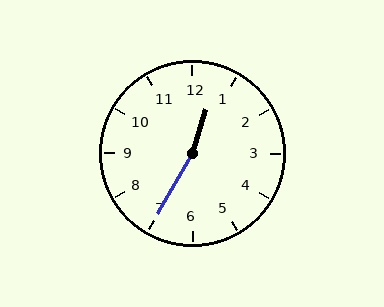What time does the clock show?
12:35.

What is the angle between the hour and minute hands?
Approximately 168 degrees.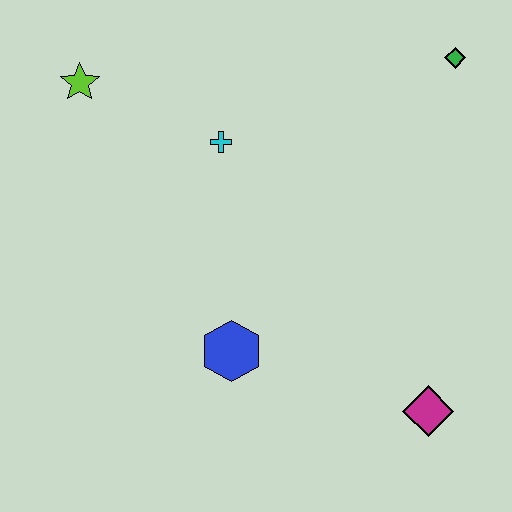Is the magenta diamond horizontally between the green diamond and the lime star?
Yes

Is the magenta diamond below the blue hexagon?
Yes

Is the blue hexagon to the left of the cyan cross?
No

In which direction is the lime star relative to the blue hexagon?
The lime star is above the blue hexagon.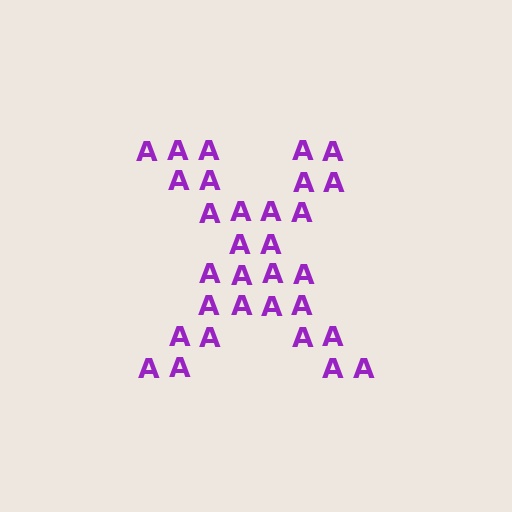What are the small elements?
The small elements are letter A's.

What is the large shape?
The large shape is the letter X.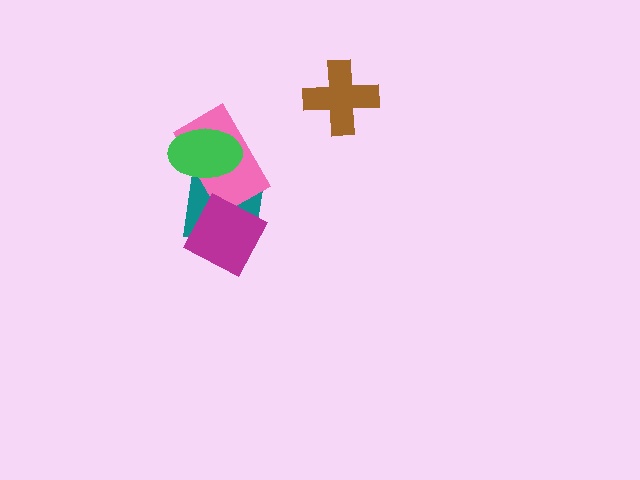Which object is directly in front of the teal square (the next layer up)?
The pink rectangle is directly in front of the teal square.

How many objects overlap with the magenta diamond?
2 objects overlap with the magenta diamond.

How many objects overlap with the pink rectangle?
3 objects overlap with the pink rectangle.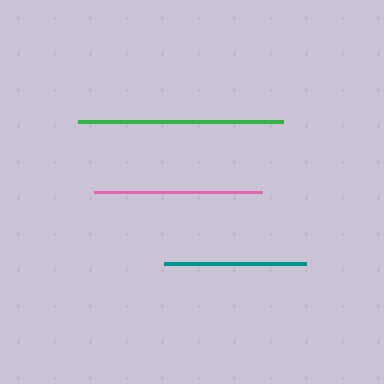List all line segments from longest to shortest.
From longest to shortest: green, pink, teal.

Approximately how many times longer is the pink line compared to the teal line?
The pink line is approximately 1.2 times the length of the teal line.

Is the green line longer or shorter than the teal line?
The green line is longer than the teal line.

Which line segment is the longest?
The green line is the longest at approximately 205 pixels.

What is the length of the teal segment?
The teal segment is approximately 143 pixels long.